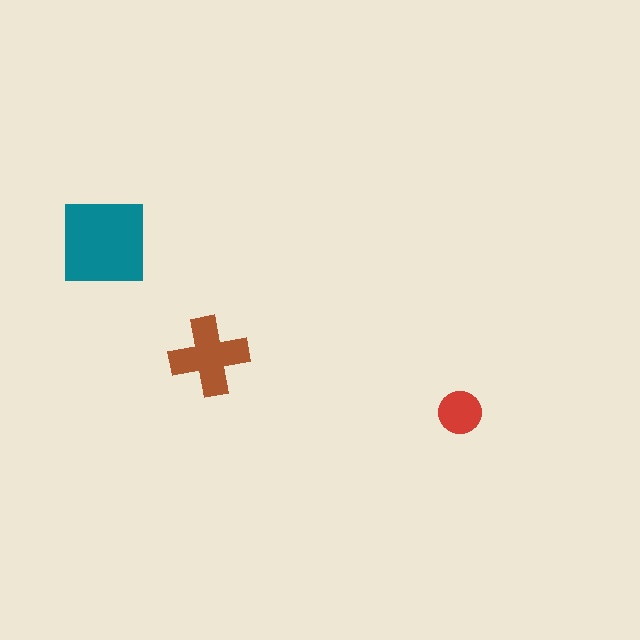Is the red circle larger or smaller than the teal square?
Smaller.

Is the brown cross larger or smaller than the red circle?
Larger.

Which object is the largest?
The teal square.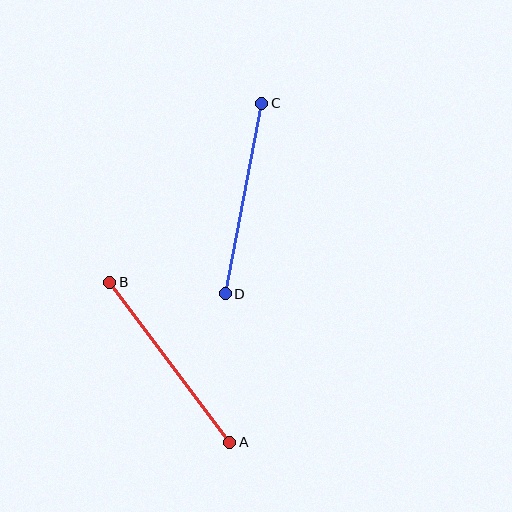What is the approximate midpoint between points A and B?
The midpoint is at approximately (170, 362) pixels.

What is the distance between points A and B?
The distance is approximately 200 pixels.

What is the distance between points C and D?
The distance is approximately 194 pixels.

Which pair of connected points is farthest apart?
Points A and B are farthest apart.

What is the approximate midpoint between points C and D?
The midpoint is at approximately (243, 199) pixels.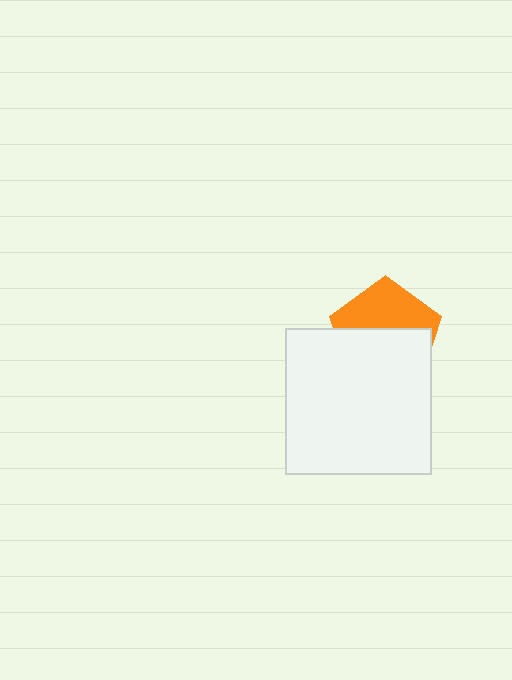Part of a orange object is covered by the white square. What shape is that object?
It is a pentagon.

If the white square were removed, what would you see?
You would see the complete orange pentagon.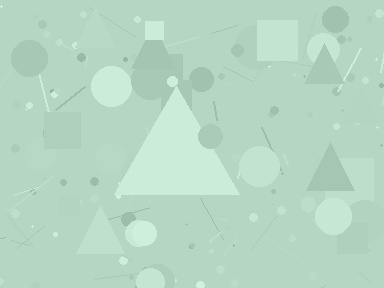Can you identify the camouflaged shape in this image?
The camouflaged shape is a triangle.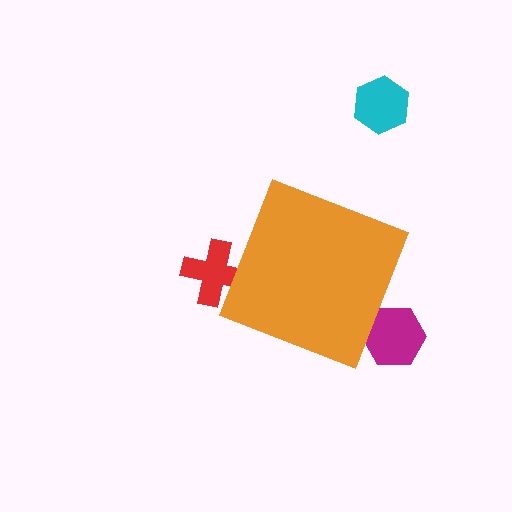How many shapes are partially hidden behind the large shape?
2 shapes are partially hidden.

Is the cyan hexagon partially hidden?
No, the cyan hexagon is fully visible.